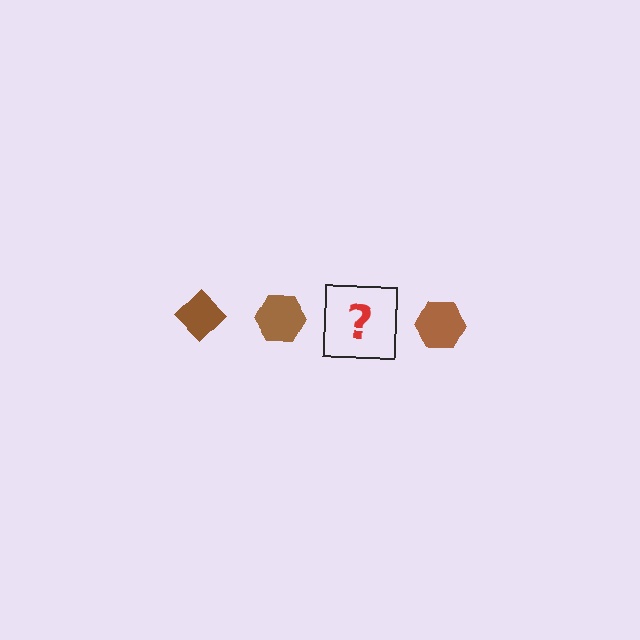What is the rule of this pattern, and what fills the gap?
The rule is that the pattern cycles through diamond, hexagon shapes in brown. The gap should be filled with a brown diamond.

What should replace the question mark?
The question mark should be replaced with a brown diamond.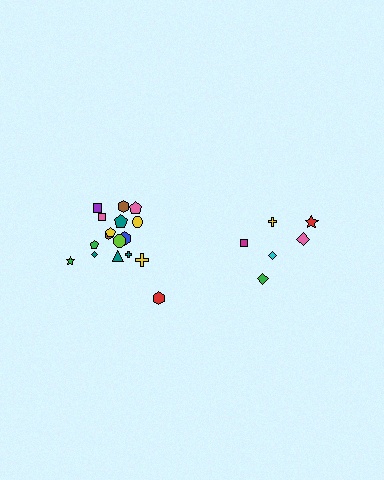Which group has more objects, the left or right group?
The left group.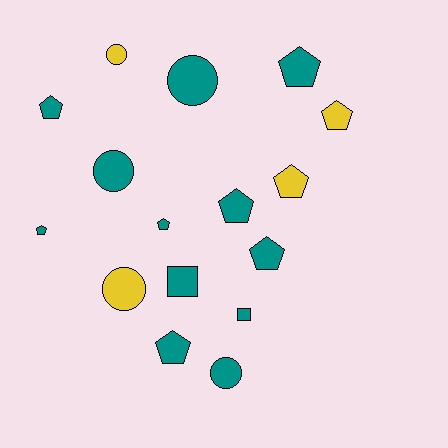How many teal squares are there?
There are 2 teal squares.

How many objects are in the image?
There are 16 objects.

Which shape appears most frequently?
Pentagon, with 9 objects.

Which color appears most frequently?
Teal, with 12 objects.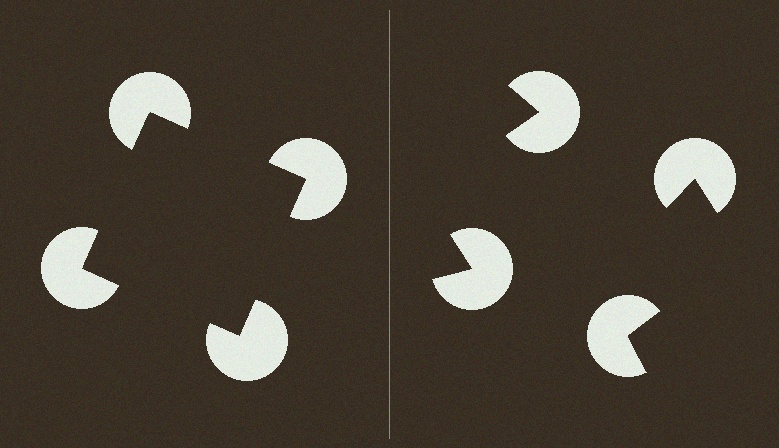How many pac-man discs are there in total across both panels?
8 — 4 on each side.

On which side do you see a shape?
An illusory square appears on the left side. On the right side the wedge cuts are rotated, so no coherent shape forms.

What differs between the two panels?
The pac-man discs are positioned identically on both sides; only the wedge orientations differ. On the left they align to a square; on the right they are misaligned.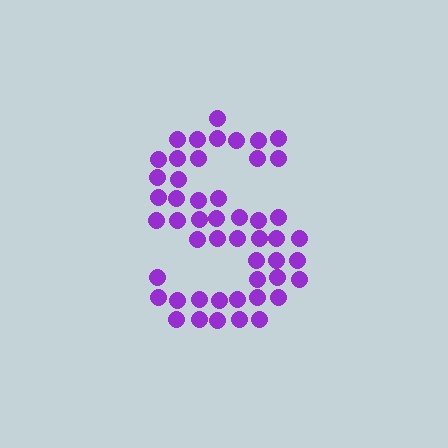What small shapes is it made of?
It is made of small circles.